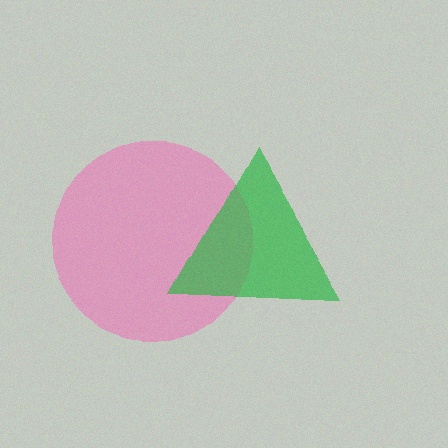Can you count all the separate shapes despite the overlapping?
Yes, there are 2 separate shapes.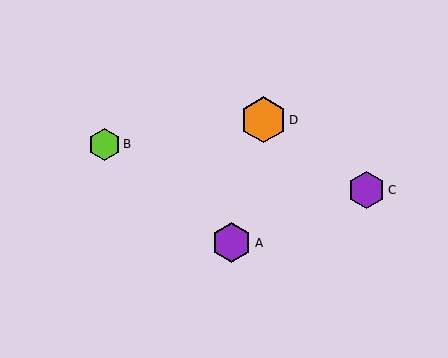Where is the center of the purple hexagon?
The center of the purple hexagon is at (367, 190).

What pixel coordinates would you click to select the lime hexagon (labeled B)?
Click at (104, 144) to select the lime hexagon B.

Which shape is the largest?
The orange hexagon (labeled D) is the largest.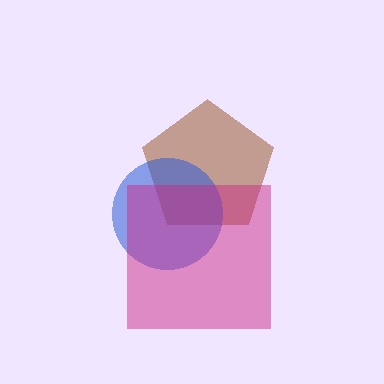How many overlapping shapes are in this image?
There are 3 overlapping shapes in the image.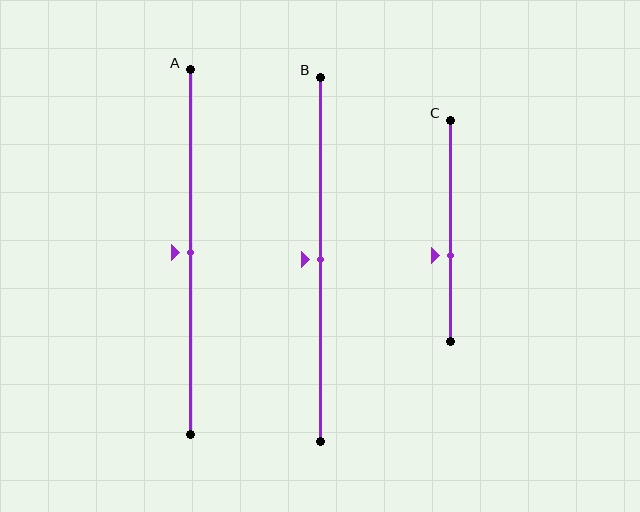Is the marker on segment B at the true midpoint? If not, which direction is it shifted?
Yes, the marker on segment B is at the true midpoint.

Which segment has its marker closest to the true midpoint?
Segment A has its marker closest to the true midpoint.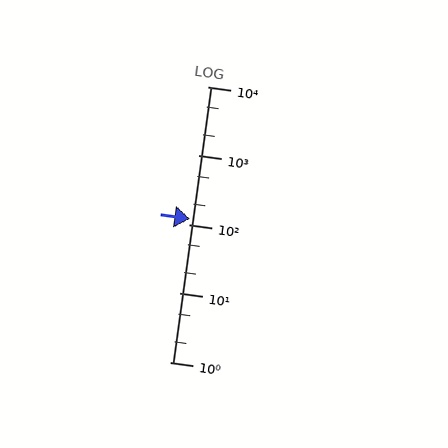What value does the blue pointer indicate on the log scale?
The pointer indicates approximately 120.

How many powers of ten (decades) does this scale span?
The scale spans 4 decades, from 1 to 10000.